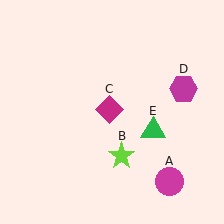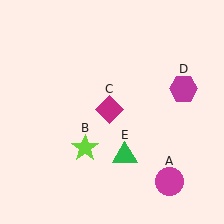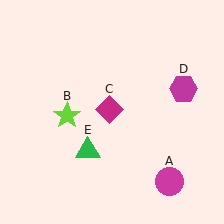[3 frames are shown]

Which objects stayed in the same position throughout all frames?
Magenta circle (object A) and magenta diamond (object C) and magenta hexagon (object D) remained stationary.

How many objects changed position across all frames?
2 objects changed position: lime star (object B), green triangle (object E).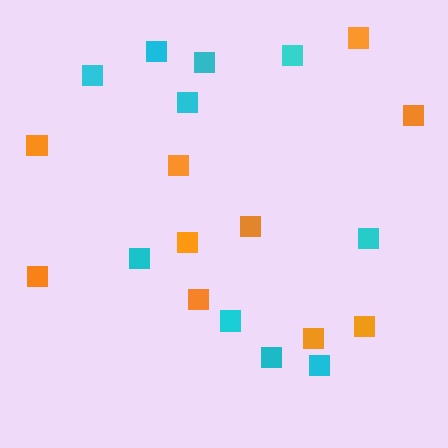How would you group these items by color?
There are 2 groups: one group of orange squares (10) and one group of cyan squares (10).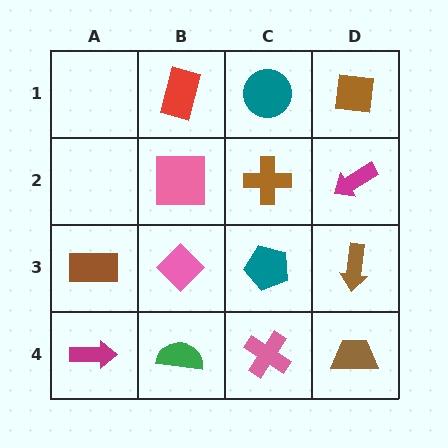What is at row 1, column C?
A teal circle.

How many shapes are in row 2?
3 shapes.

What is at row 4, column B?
A green semicircle.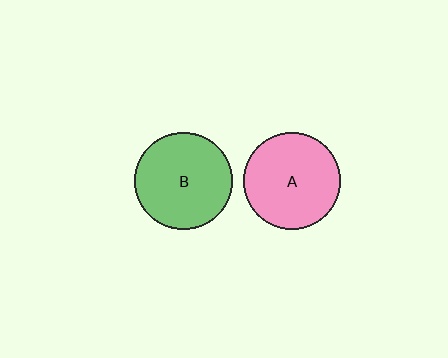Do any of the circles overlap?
No, none of the circles overlap.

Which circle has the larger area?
Circle B (green).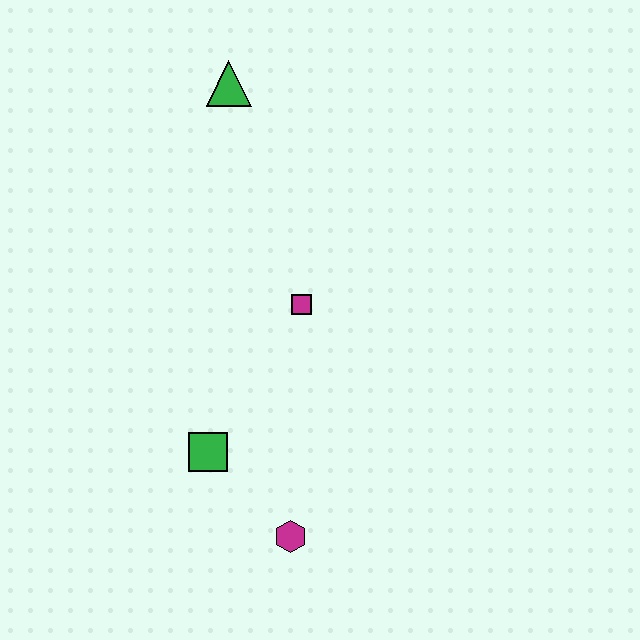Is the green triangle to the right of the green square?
Yes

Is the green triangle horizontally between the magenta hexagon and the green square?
Yes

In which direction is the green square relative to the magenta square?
The green square is below the magenta square.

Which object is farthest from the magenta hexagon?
The green triangle is farthest from the magenta hexagon.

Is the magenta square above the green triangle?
No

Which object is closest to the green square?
The magenta hexagon is closest to the green square.